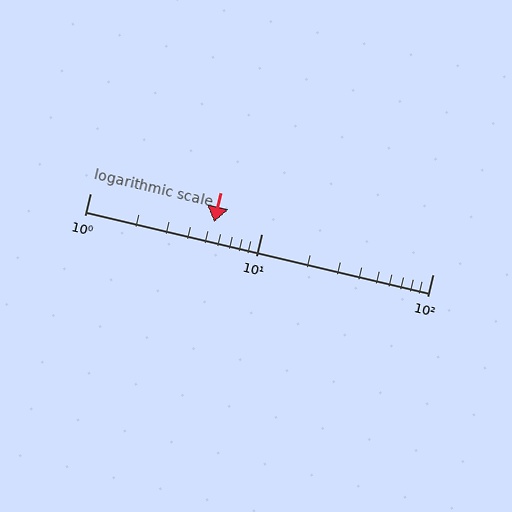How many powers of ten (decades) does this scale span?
The scale spans 2 decades, from 1 to 100.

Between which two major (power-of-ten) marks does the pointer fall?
The pointer is between 1 and 10.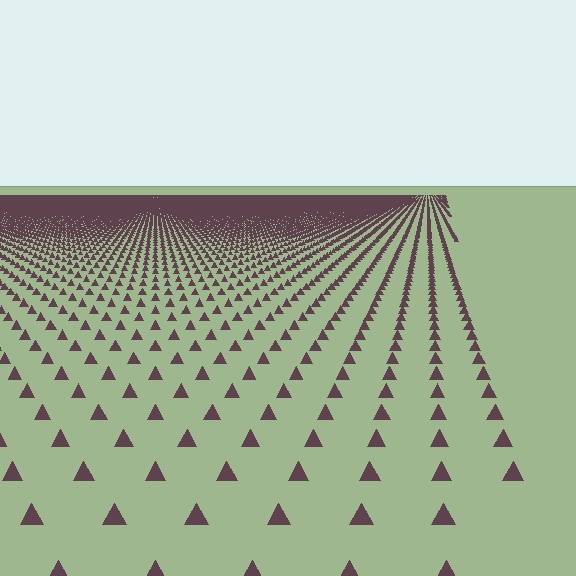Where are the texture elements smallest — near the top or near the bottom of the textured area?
Near the top.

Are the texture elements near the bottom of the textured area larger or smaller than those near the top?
Larger. Near the bottom, elements are closer to the viewer and appear at a bigger on-screen size.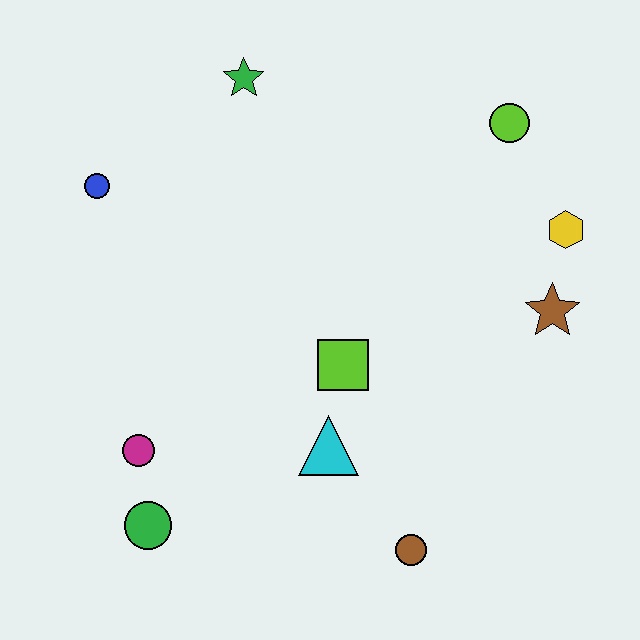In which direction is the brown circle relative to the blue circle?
The brown circle is below the blue circle.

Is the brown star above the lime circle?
No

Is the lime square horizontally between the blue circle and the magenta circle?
No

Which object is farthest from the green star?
The brown circle is farthest from the green star.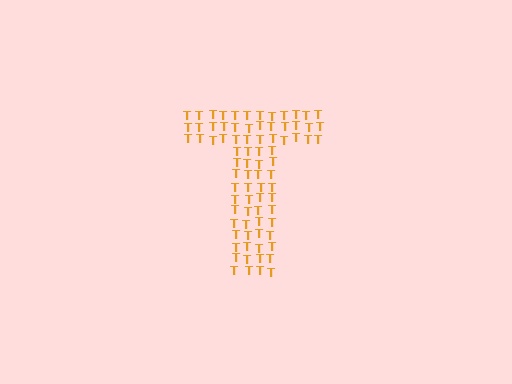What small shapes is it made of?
It is made of small letter T's.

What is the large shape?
The large shape is the letter T.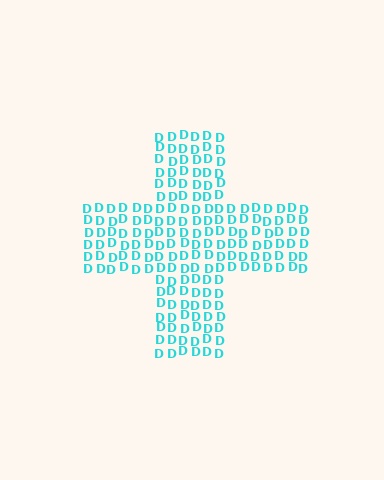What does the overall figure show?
The overall figure shows a cross.